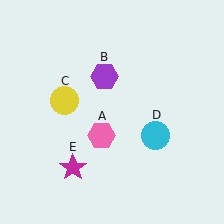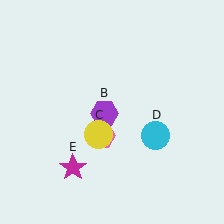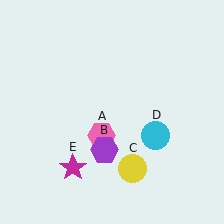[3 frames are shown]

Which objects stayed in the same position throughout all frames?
Pink hexagon (object A) and cyan circle (object D) and magenta star (object E) remained stationary.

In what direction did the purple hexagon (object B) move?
The purple hexagon (object B) moved down.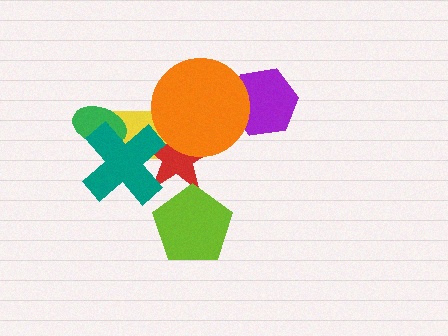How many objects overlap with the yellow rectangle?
4 objects overlap with the yellow rectangle.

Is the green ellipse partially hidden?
Yes, it is partially covered by another shape.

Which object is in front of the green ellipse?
The teal cross is in front of the green ellipse.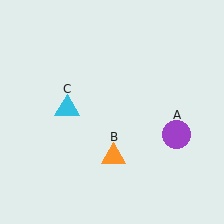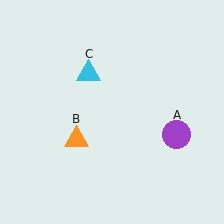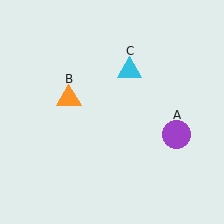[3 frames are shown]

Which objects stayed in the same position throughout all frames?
Purple circle (object A) remained stationary.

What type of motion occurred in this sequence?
The orange triangle (object B), cyan triangle (object C) rotated clockwise around the center of the scene.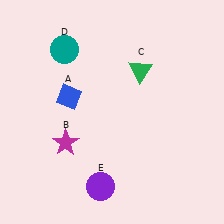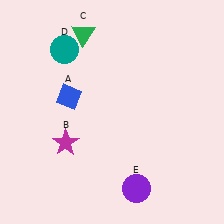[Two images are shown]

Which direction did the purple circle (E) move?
The purple circle (E) moved right.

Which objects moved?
The objects that moved are: the green triangle (C), the purple circle (E).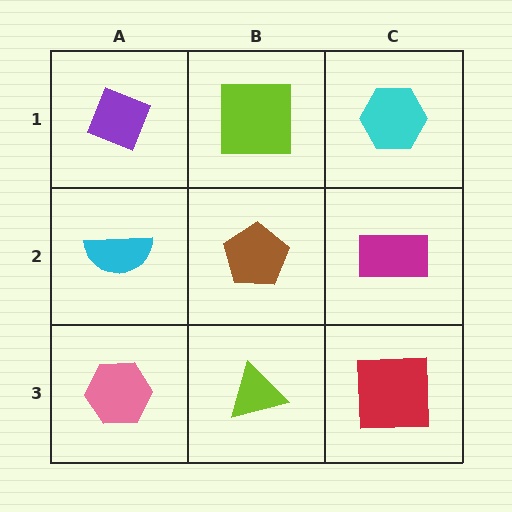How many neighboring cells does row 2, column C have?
3.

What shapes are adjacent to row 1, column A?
A cyan semicircle (row 2, column A), a lime square (row 1, column B).